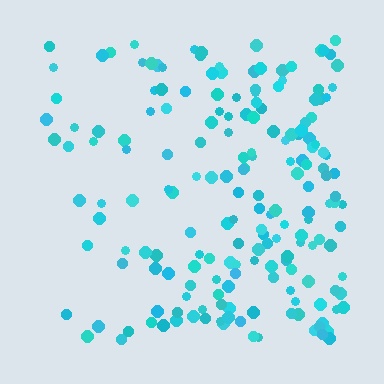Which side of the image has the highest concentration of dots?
The right.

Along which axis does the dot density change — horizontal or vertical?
Horizontal.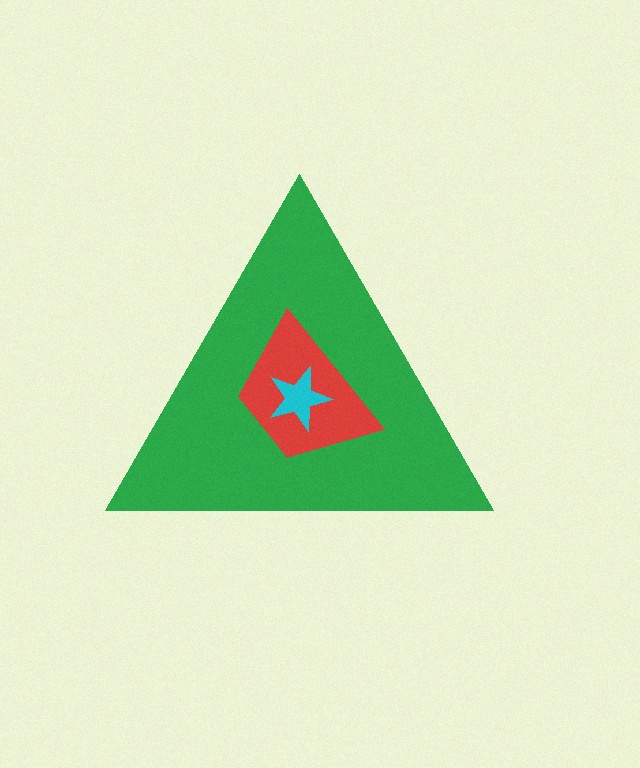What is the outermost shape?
The green triangle.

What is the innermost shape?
The cyan star.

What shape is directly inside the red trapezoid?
The cyan star.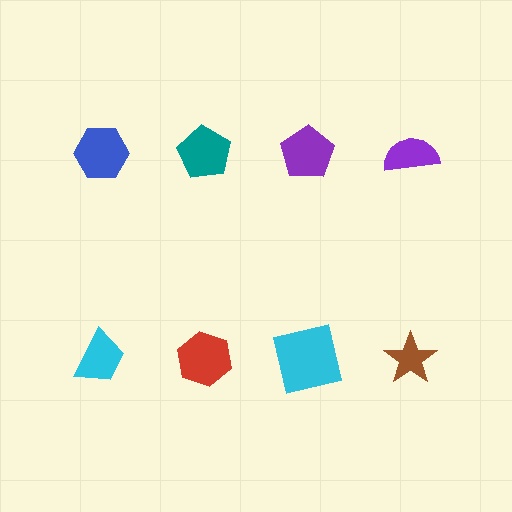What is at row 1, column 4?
A purple semicircle.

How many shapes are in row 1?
4 shapes.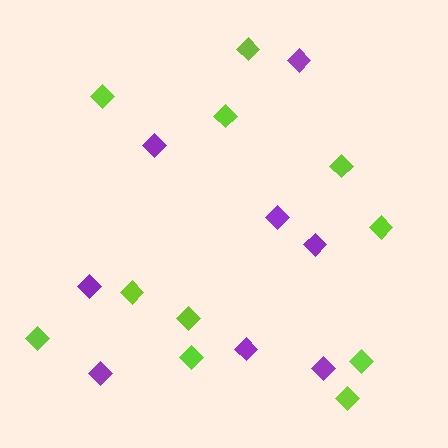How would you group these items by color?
There are 2 groups: one group of purple diamonds (8) and one group of lime diamonds (11).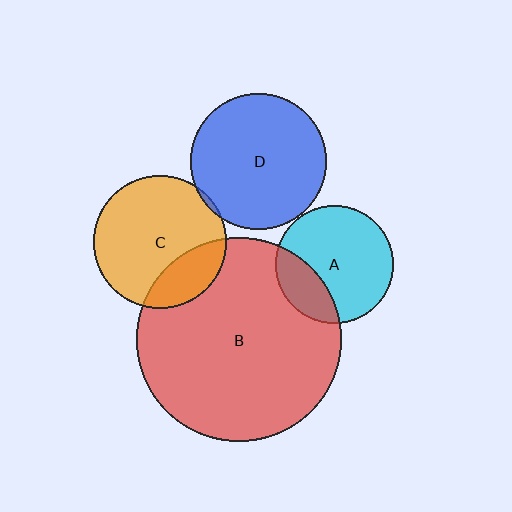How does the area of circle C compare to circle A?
Approximately 1.3 times.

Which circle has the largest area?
Circle B (red).